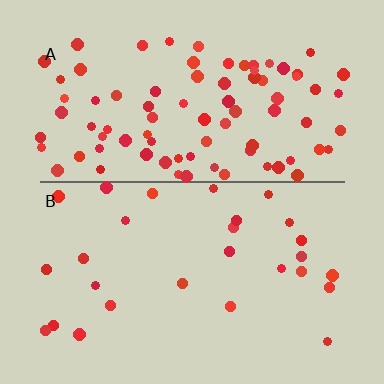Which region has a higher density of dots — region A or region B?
A (the top).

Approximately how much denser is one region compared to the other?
Approximately 3.1× — region A over region B.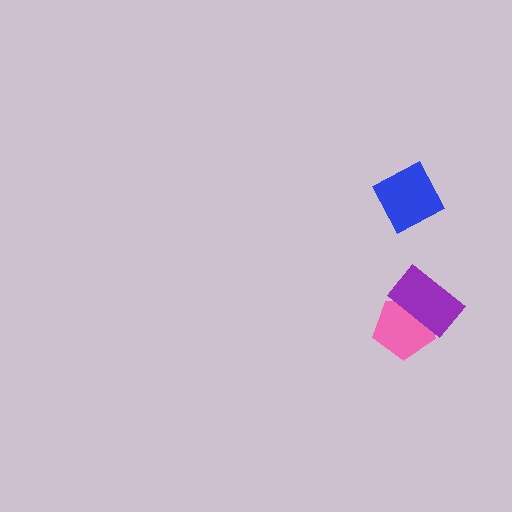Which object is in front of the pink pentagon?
The purple rectangle is in front of the pink pentagon.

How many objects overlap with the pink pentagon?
1 object overlaps with the pink pentagon.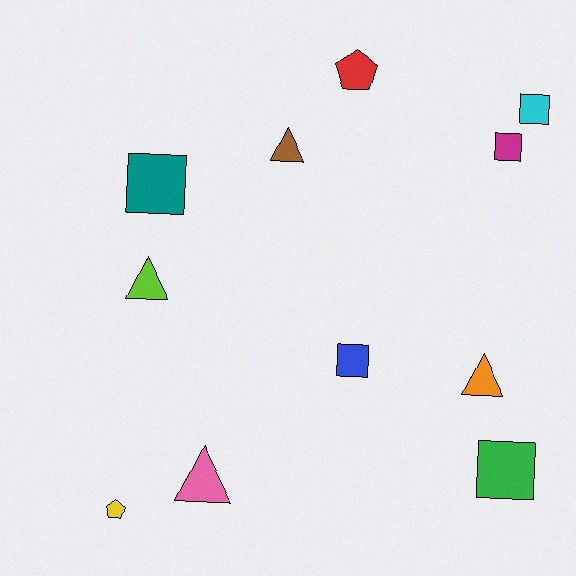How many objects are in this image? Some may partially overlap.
There are 11 objects.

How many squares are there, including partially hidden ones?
There are 5 squares.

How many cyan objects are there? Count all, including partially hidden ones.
There is 1 cyan object.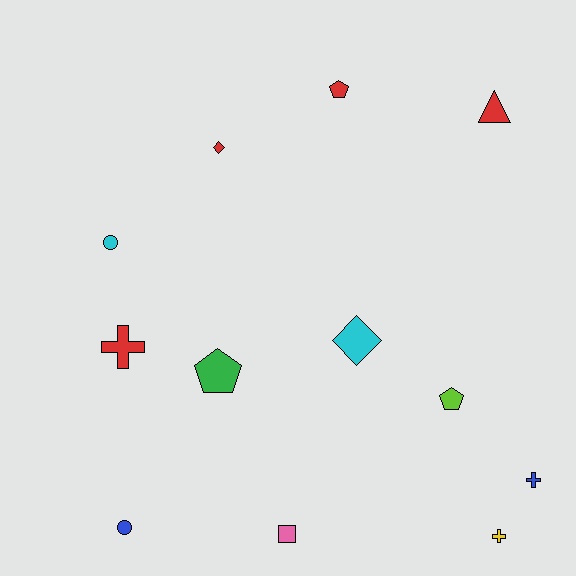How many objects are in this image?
There are 12 objects.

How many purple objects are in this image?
There are no purple objects.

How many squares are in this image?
There is 1 square.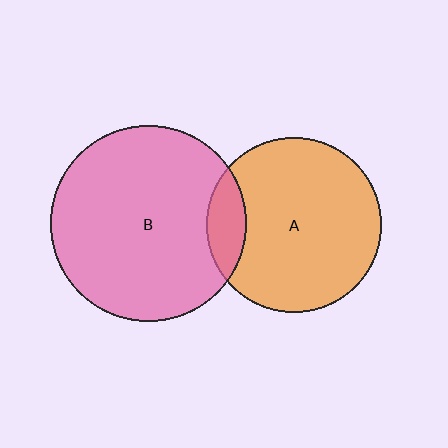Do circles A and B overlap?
Yes.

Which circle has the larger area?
Circle B (pink).